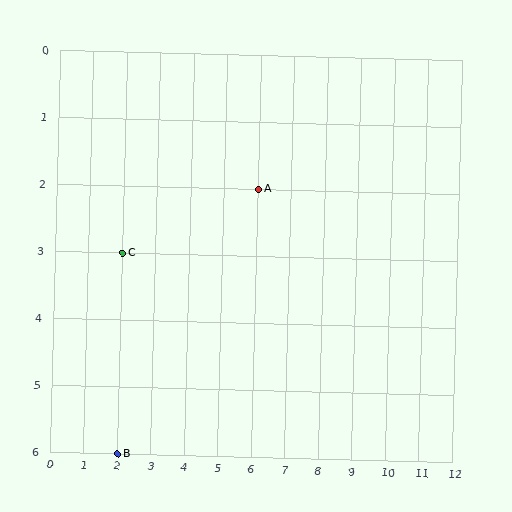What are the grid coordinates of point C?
Point C is at grid coordinates (2, 3).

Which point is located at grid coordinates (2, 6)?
Point B is at (2, 6).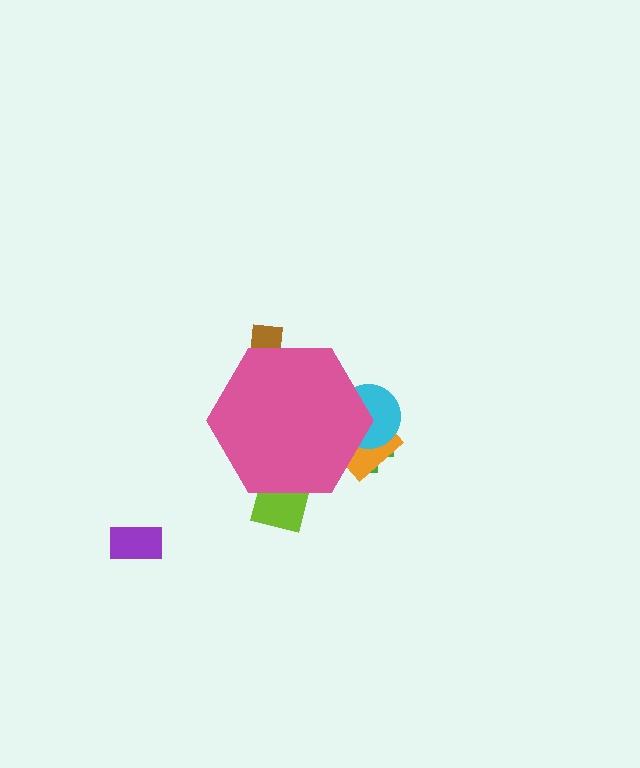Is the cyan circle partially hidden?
Yes, the cyan circle is partially hidden behind the pink hexagon.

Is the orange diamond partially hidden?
Yes, the orange diamond is partially hidden behind the pink hexagon.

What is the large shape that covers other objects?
A pink hexagon.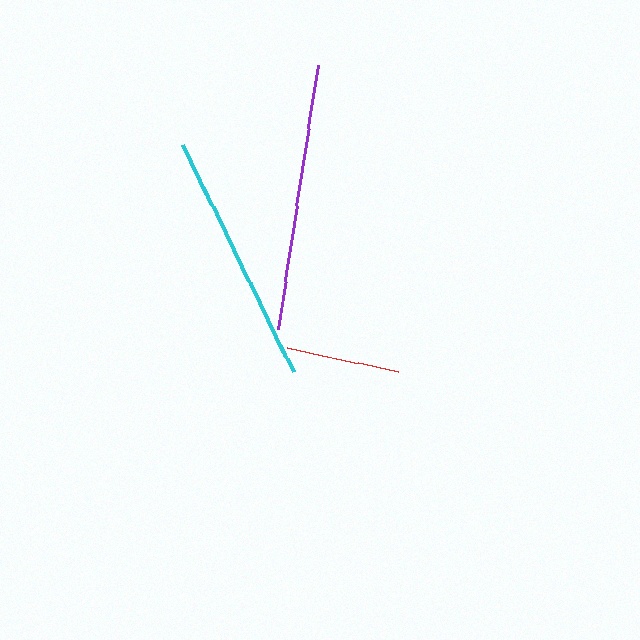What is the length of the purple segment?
The purple segment is approximately 267 pixels long.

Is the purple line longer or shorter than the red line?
The purple line is longer than the red line.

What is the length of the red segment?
The red segment is approximately 112 pixels long.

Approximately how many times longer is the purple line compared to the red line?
The purple line is approximately 2.4 times the length of the red line.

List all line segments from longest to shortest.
From longest to shortest: purple, cyan, red.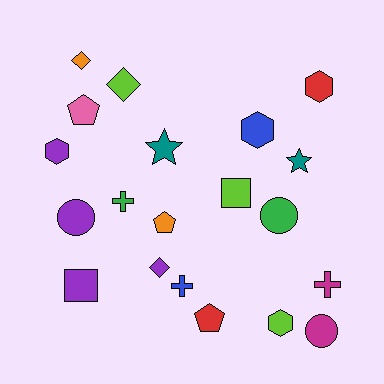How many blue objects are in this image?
There are 2 blue objects.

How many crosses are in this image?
There are 3 crosses.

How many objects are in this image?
There are 20 objects.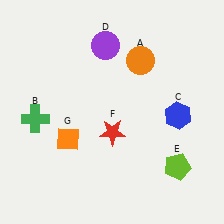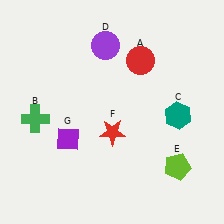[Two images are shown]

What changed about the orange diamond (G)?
In Image 1, G is orange. In Image 2, it changed to purple.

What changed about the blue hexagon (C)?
In Image 1, C is blue. In Image 2, it changed to teal.